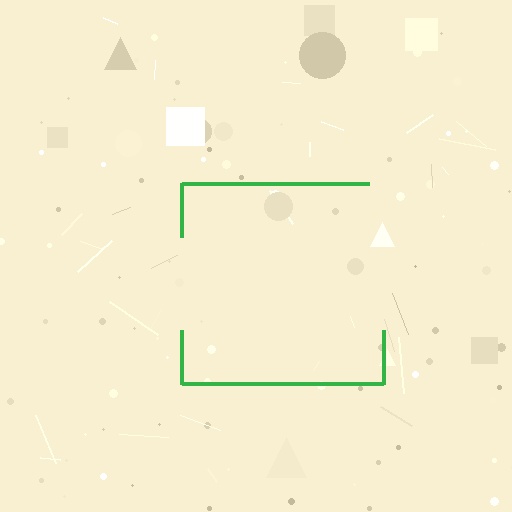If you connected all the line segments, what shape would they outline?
They would outline a square.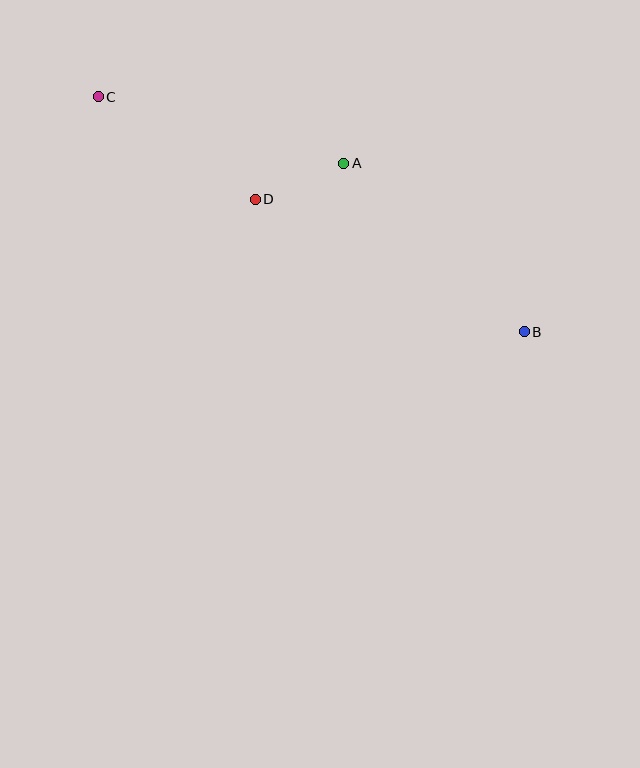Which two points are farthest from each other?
Points B and C are farthest from each other.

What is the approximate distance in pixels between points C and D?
The distance between C and D is approximately 188 pixels.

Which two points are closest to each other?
Points A and D are closest to each other.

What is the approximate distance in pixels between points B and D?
The distance between B and D is approximately 300 pixels.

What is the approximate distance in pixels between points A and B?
The distance between A and B is approximately 247 pixels.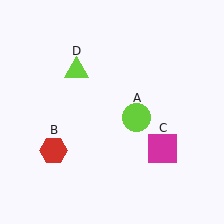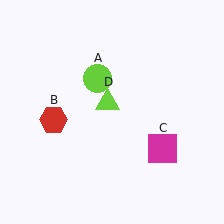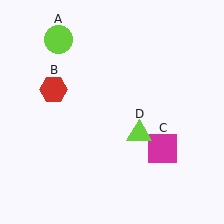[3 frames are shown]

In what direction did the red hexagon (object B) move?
The red hexagon (object B) moved up.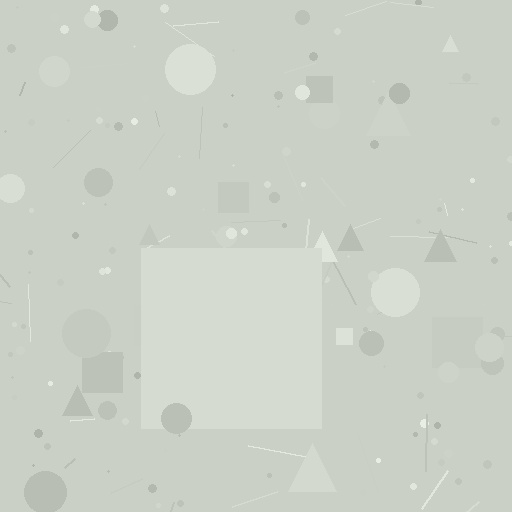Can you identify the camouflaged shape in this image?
The camouflaged shape is a square.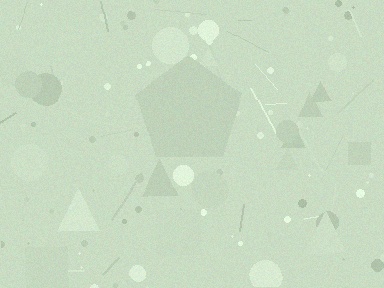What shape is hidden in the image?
A pentagon is hidden in the image.